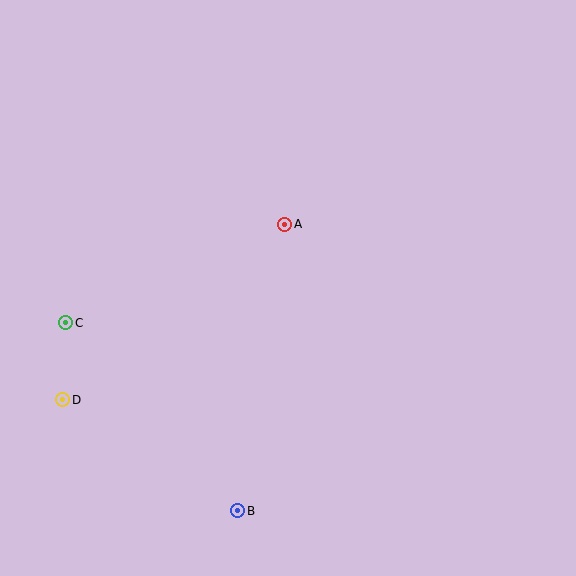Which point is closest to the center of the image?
Point A at (285, 224) is closest to the center.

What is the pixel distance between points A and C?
The distance between A and C is 240 pixels.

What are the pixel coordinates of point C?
Point C is at (66, 323).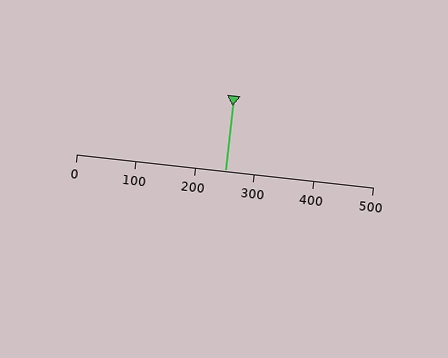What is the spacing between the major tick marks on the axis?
The major ticks are spaced 100 apart.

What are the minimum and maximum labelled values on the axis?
The axis runs from 0 to 500.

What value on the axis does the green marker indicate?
The marker indicates approximately 250.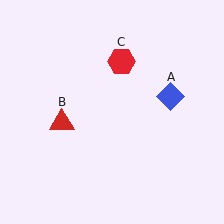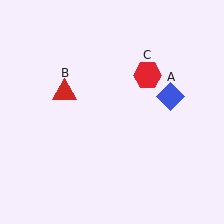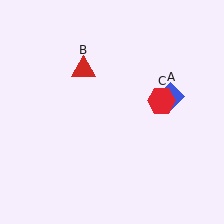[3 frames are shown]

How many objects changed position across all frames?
2 objects changed position: red triangle (object B), red hexagon (object C).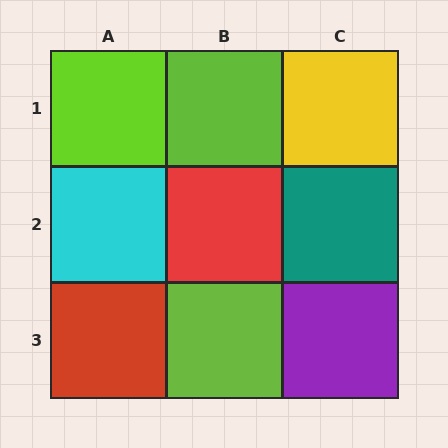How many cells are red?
2 cells are red.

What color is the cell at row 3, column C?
Purple.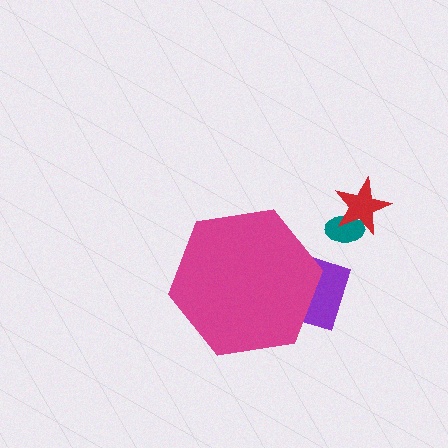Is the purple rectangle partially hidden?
Yes, the purple rectangle is partially hidden behind the magenta hexagon.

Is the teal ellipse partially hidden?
No, the teal ellipse is fully visible.